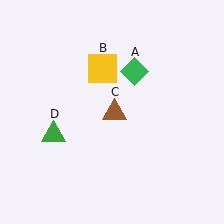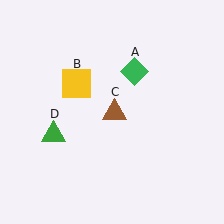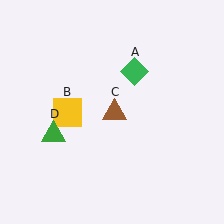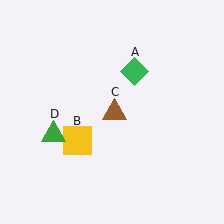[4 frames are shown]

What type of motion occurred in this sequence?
The yellow square (object B) rotated counterclockwise around the center of the scene.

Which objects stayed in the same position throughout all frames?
Green diamond (object A) and brown triangle (object C) and green triangle (object D) remained stationary.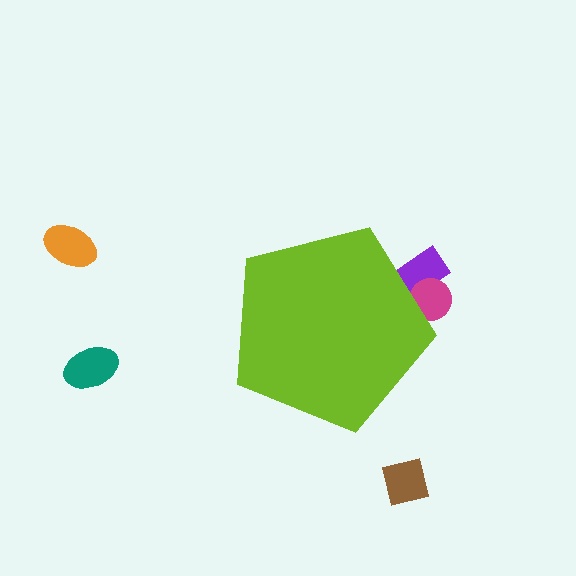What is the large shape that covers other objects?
A lime pentagon.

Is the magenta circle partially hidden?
Yes, the magenta circle is partially hidden behind the lime pentagon.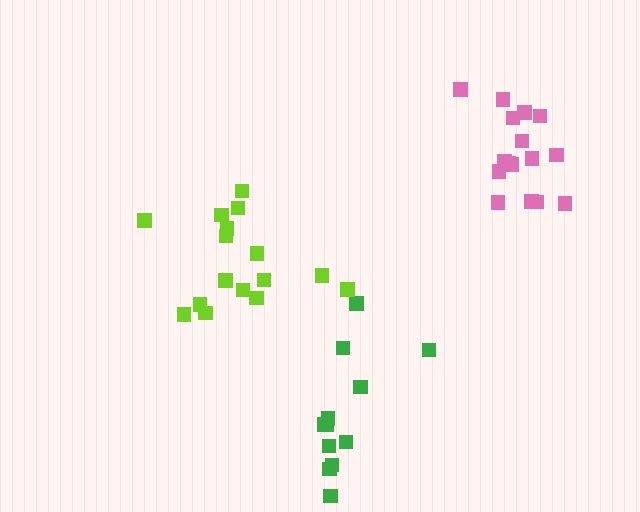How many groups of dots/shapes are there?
There are 3 groups.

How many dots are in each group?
Group 1: 12 dots, Group 2: 16 dots, Group 3: 16 dots (44 total).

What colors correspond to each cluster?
The clusters are colored: green, pink, lime.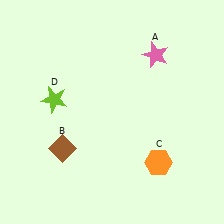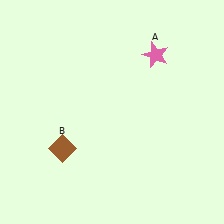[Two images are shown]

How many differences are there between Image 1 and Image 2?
There are 2 differences between the two images.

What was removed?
The orange hexagon (C), the lime star (D) were removed in Image 2.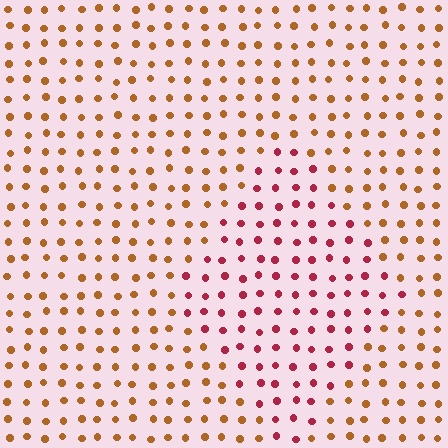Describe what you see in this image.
The image is filled with small brown elements in a uniform arrangement. A diamond-shaped region is visible where the elements are tinted to a slightly different hue, forming a subtle color boundary.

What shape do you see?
I see a diamond.